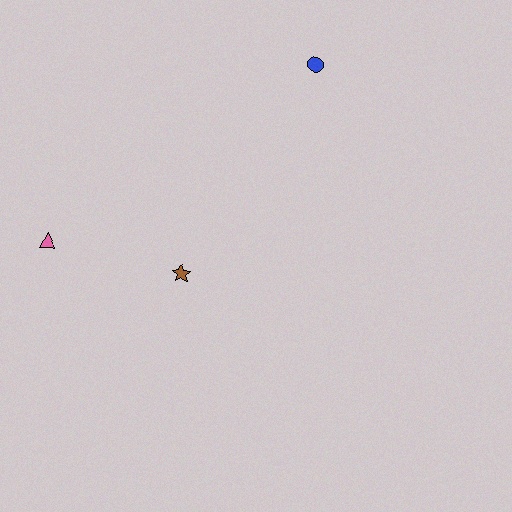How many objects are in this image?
There are 3 objects.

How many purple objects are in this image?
There are no purple objects.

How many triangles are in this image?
There is 1 triangle.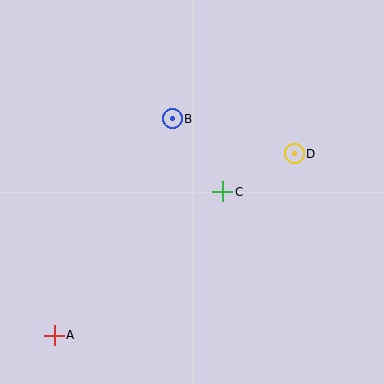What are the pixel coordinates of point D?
Point D is at (294, 154).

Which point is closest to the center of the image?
Point C at (223, 192) is closest to the center.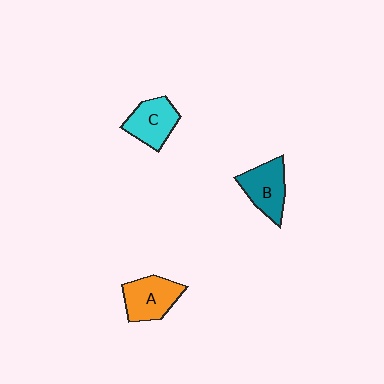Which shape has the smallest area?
Shape C (cyan).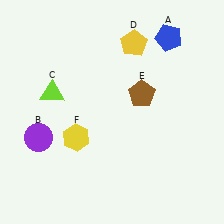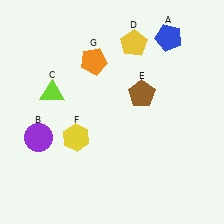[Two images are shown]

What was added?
An orange pentagon (G) was added in Image 2.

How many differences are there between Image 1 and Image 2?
There is 1 difference between the two images.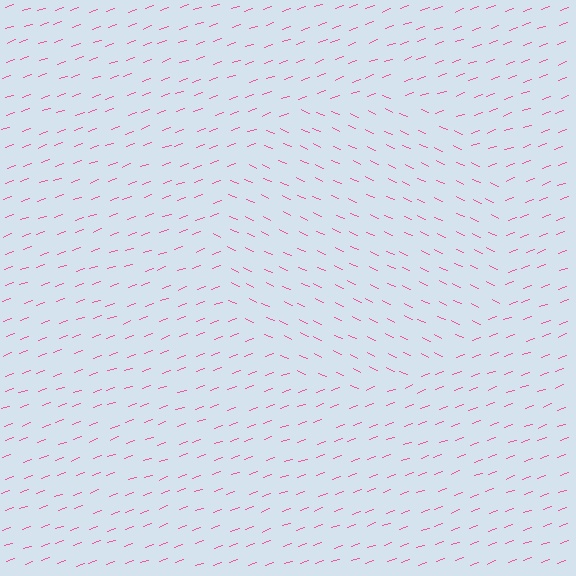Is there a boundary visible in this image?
Yes, there is a texture boundary formed by a change in line orientation.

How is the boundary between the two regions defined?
The boundary is defined purely by a change in line orientation (approximately 45 degrees difference). All lines are the same color and thickness.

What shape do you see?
I see a circle.